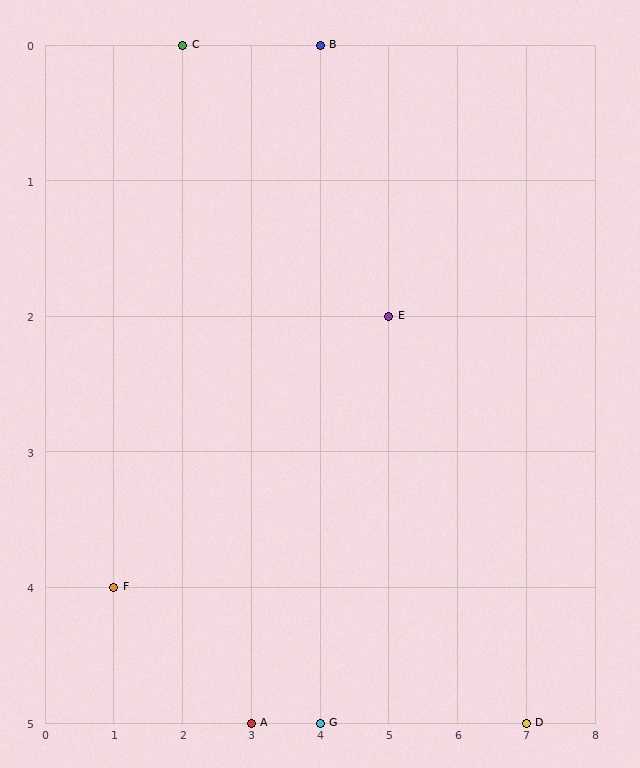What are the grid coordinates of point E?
Point E is at grid coordinates (5, 2).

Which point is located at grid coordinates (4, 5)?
Point G is at (4, 5).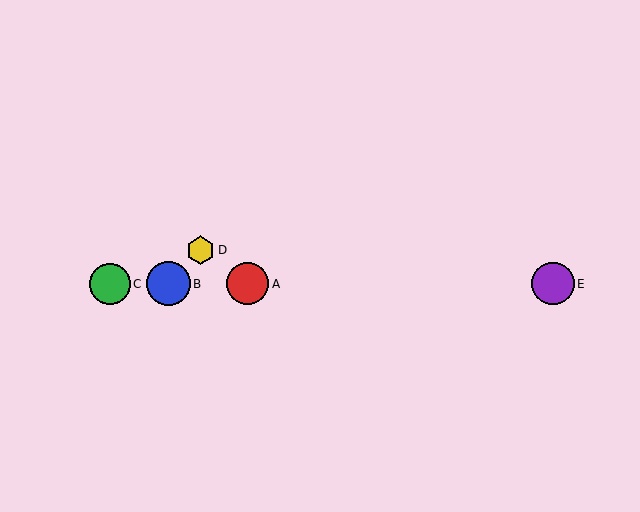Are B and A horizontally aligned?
Yes, both are at y≈284.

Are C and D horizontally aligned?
No, C is at y≈284 and D is at y≈250.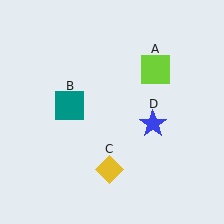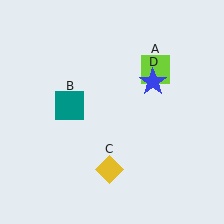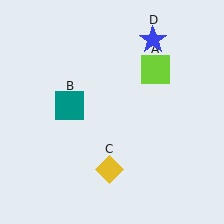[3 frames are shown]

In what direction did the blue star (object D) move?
The blue star (object D) moved up.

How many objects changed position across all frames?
1 object changed position: blue star (object D).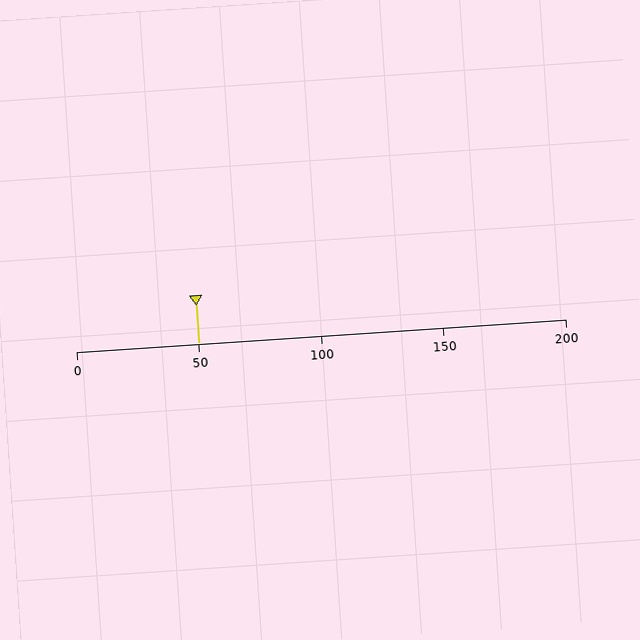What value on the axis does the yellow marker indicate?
The marker indicates approximately 50.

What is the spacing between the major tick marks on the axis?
The major ticks are spaced 50 apart.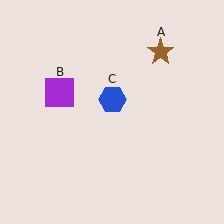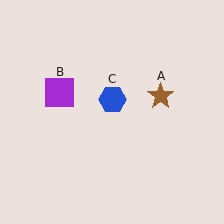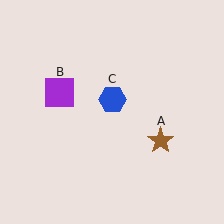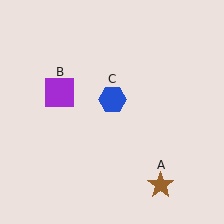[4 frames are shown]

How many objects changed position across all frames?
1 object changed position: brown star (object A).